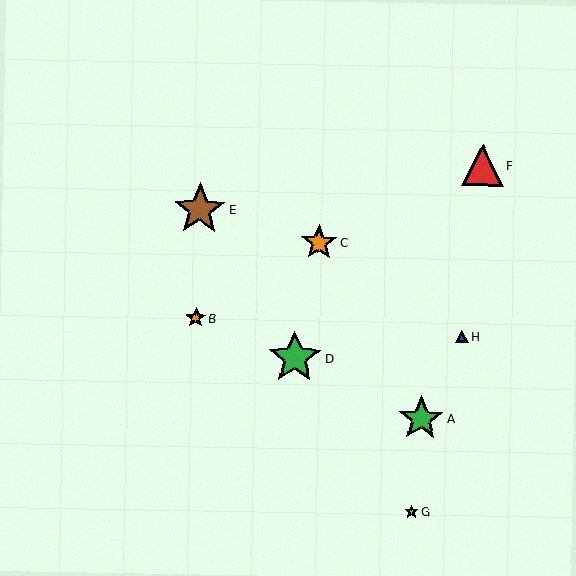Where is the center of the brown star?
The center of the brown star is at (200, 210).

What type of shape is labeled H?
Shape H is a blue triangle.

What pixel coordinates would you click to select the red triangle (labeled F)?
Click at (482, 165) to select the red triangle F.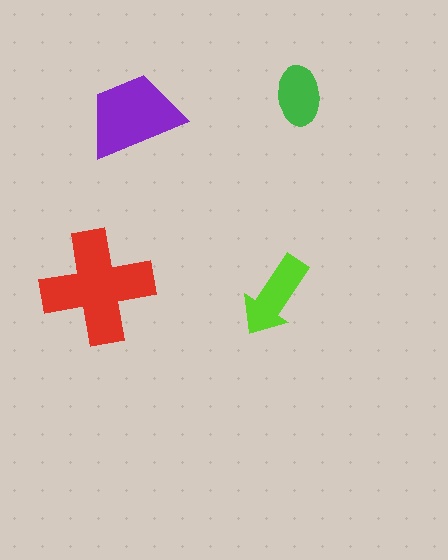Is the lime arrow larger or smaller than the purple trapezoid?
Smaller.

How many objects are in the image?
There are 4 objects in the image.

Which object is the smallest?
The green ellipse.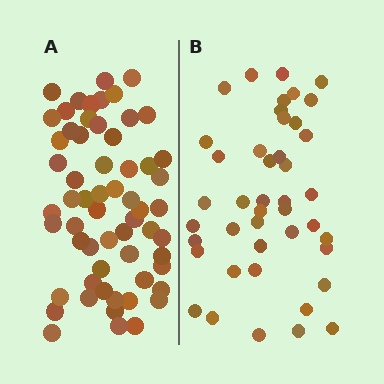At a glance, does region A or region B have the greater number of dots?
Region A (the left region) has more dots.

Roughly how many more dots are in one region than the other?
Region A has approximately 15 more dots than region B.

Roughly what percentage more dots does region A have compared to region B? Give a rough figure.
About 40% more.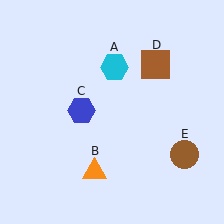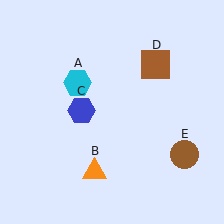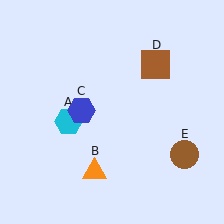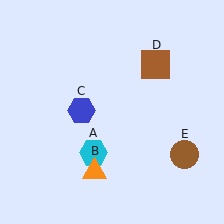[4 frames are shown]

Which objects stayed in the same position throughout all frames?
Orange triangle (object B) and blue hexagon (object C) and brown square (object D) and brown circle (object E) remained stationary.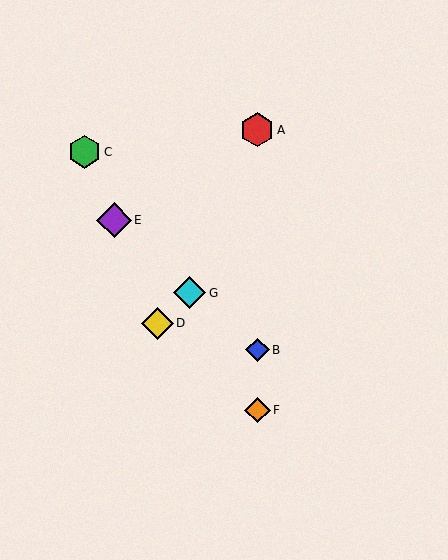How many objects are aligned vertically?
3 objects (A, B, F) are aligned vertically.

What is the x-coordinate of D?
Object D is at x≈157.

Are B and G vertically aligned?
No, B is at x≈257 and G is at x≈189.